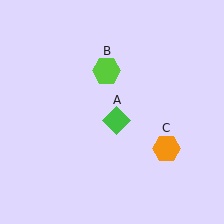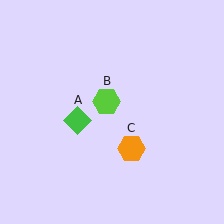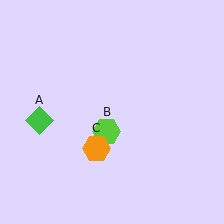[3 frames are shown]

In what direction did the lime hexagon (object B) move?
The lime hexagon (object B) moved down.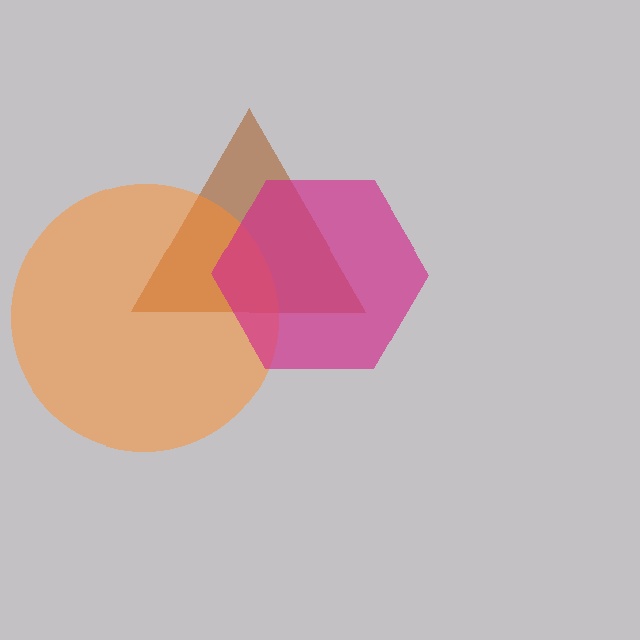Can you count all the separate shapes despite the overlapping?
Yes, there are 3 separate shapes.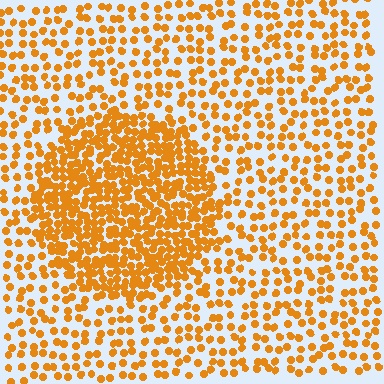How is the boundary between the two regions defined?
The boundary is defined by a change in element density (approximately 2.3x ratio). All elements are the same color, size, and shape.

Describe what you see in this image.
The image contains small orange elements arranged at two different densities. A circle-shaped region is visible where the elements are more densely packed than the surrounding area.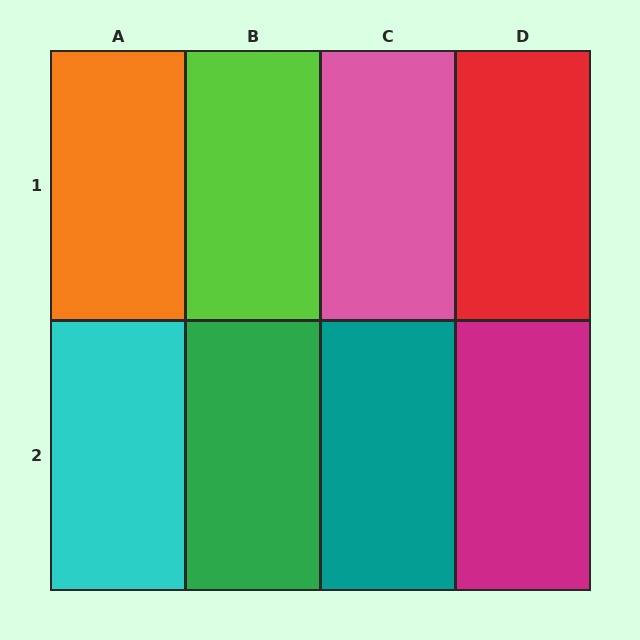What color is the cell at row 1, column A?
Orange.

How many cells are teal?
1 cell is teal.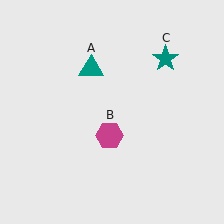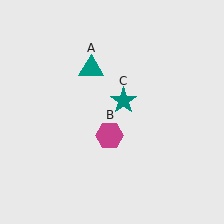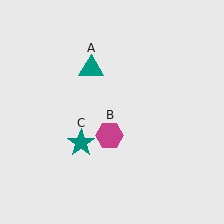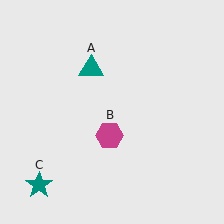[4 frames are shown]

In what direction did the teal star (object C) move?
The teal star (object C) moved down and to the left.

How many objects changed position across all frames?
1 object changed position: teal star (object C).